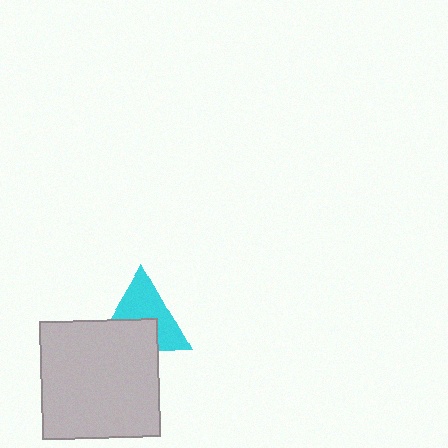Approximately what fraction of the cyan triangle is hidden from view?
Roughly 44% of the cyan triangle is hidden behind the light gray square.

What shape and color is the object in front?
The object in front is a light gray square.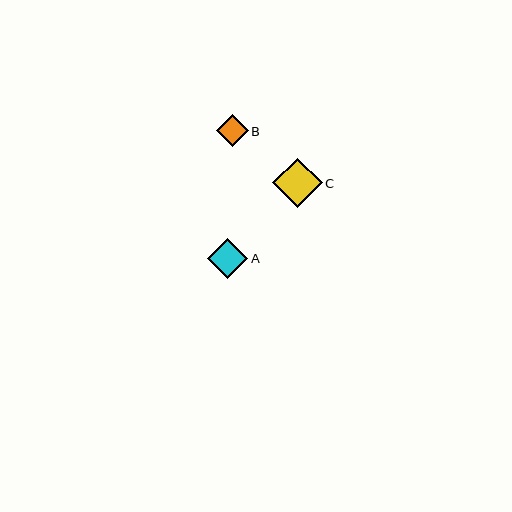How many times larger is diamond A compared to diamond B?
Diamond A is approximately 1.3 times the size of diamond B.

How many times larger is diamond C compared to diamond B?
Diamond C is approximately 1.6 times the size of diamond B.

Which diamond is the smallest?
Diamond B is the smallest with a size of approximately 32 pixels.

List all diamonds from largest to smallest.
From largest to smallest: C, A, B.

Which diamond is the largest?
Diamond C is the largest with a size of approximately 50 pixels.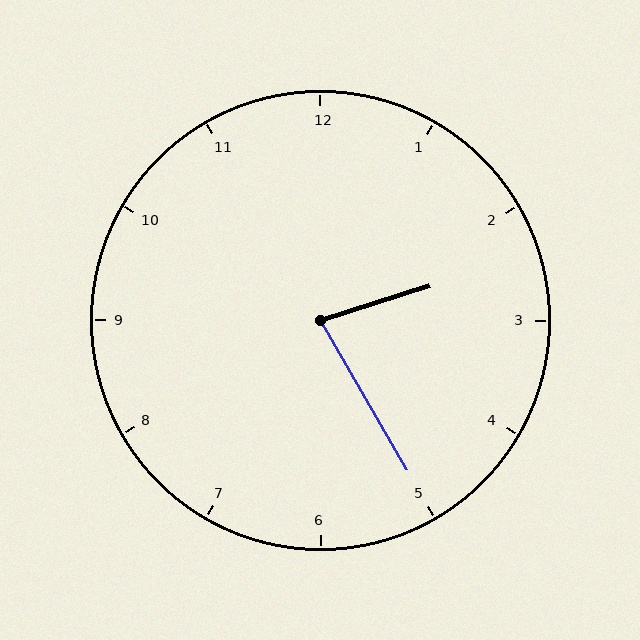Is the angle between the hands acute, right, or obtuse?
It is acute.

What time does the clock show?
2:25.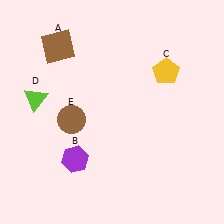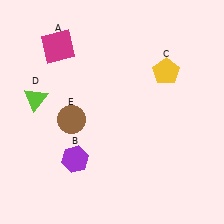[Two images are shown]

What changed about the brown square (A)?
In Image 1, A is brown. In Image 2, it changed to magenta.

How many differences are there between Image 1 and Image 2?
There is 1 difference between the two images.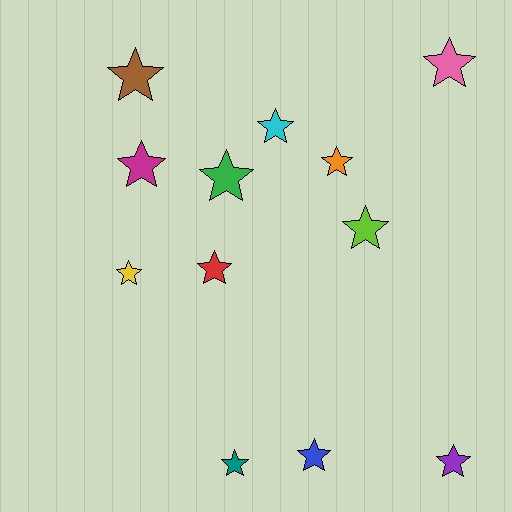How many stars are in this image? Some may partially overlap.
There are 12 stars.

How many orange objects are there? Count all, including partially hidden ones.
There is 1 orange object.